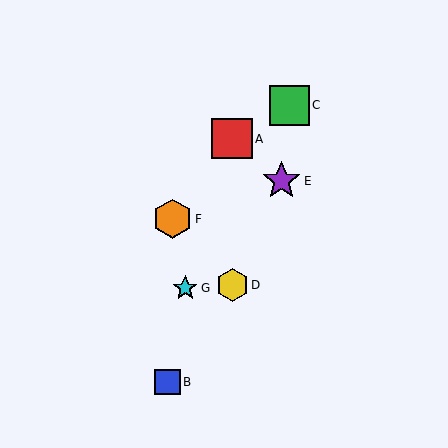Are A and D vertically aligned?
Yes, both are at x≈232.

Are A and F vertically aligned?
No, A is at x≈232 and F is at x≈173.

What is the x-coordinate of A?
Object A is at x≈232.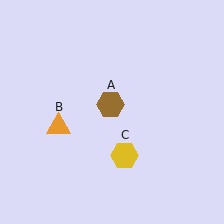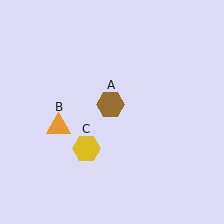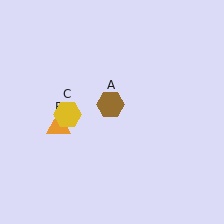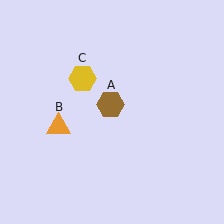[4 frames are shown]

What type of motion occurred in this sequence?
The yellow hexagon (object C) rotated clockwise around the center of the scene.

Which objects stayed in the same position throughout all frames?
Brown hexagon (object A) and orange triangle (object B) remained stationary.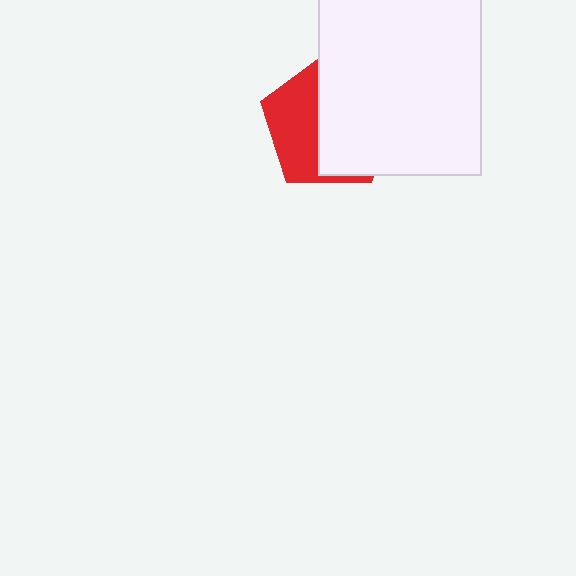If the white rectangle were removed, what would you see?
You would see the complete red pentagon.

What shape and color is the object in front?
The object in front is a white rectangle.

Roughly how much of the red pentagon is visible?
A small part of it is visible (roughly 41%).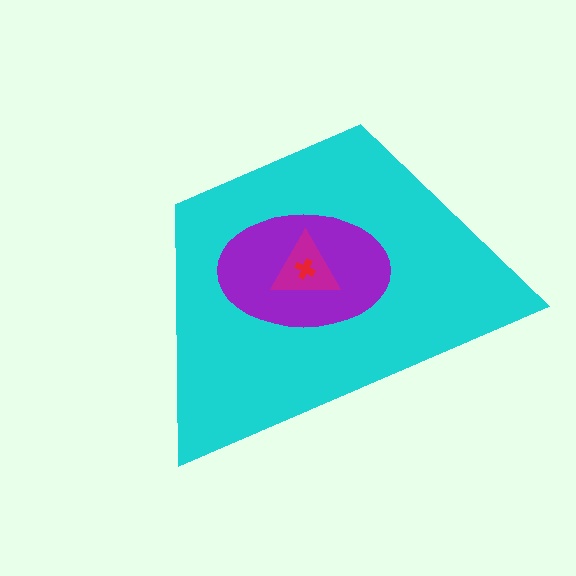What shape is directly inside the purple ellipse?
The magenta triangle.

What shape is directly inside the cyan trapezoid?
The purple ellipse.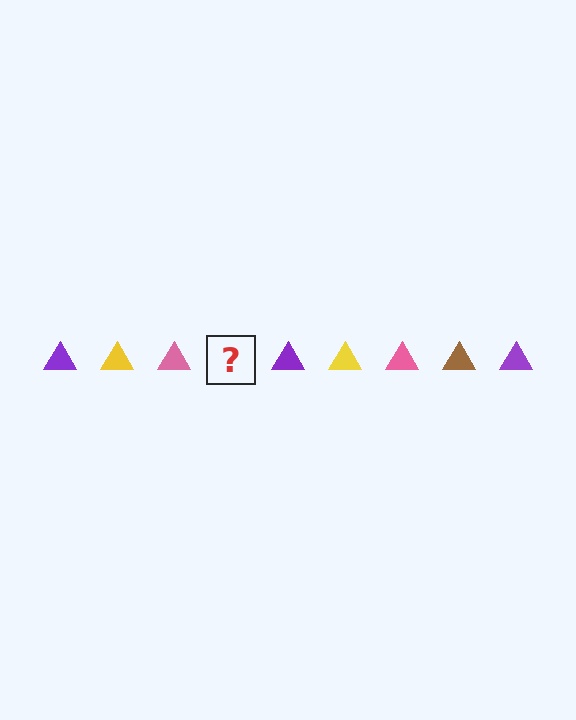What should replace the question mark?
The question mark should be replaced with a brown triangle.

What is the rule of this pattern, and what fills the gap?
The rule is that the pattern cycles through purple, yellow, pink, brown triangles. The gap should be filled with a brown triangle.